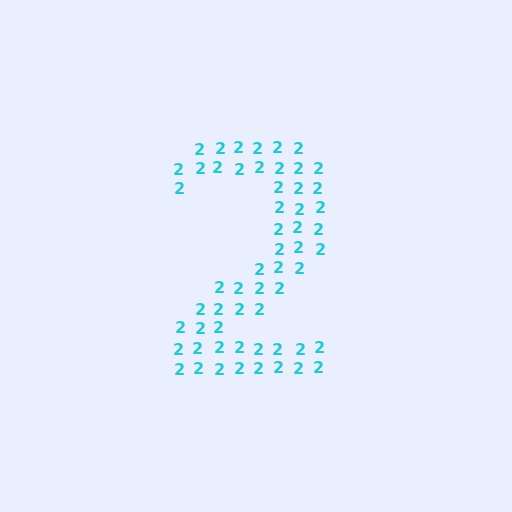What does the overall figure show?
The overall figure shows the digit 2.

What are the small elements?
The small elements are digit 2's.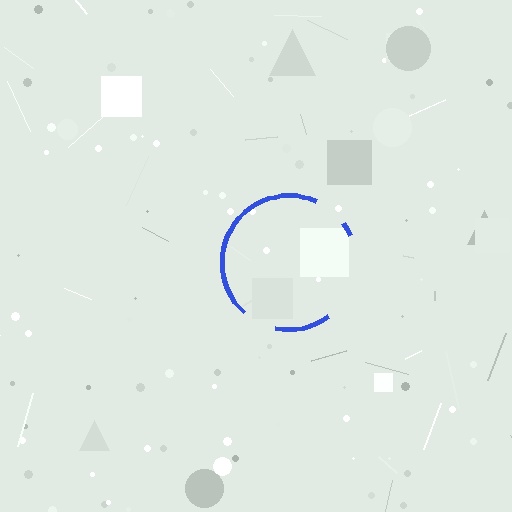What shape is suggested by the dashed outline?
The dashed outline suggests a circle.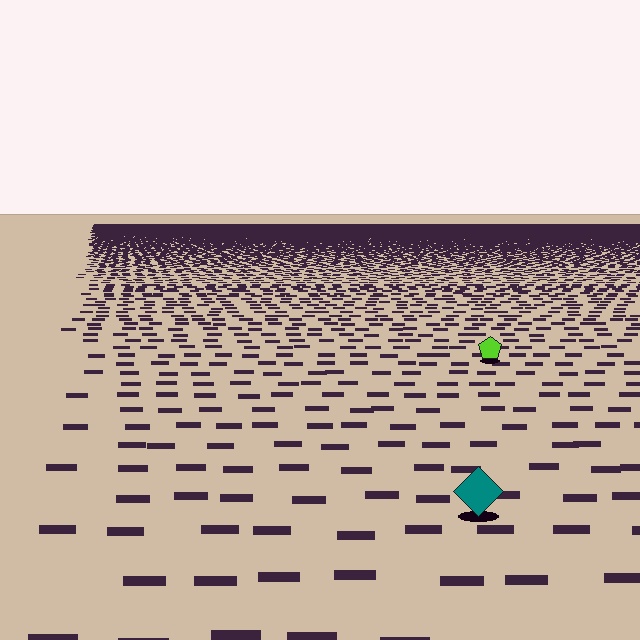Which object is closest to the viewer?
The teal diamond is closest. The texture marks near it are larger and more spread out.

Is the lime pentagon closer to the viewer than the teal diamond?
No. The teal diamond is closer — you can tell from the texture gradient: the ground texture is coarser near it.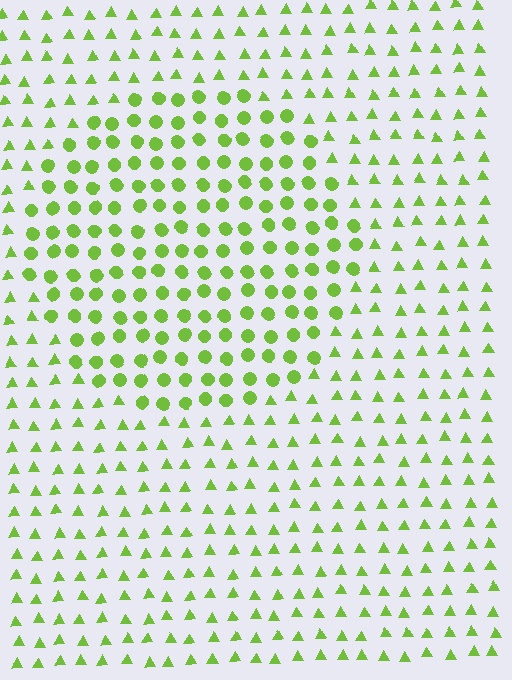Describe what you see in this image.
The image is filled with small lime elements arranged in a uniform grid. A circle-shaped region contains circles, while the surrounding area contains triangles. The boundary is defined purely by the change in element shape.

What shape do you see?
I see a circle.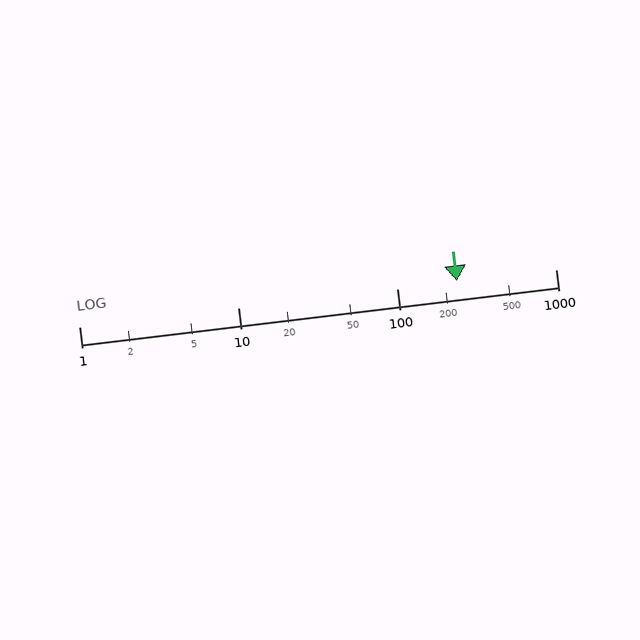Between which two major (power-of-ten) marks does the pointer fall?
The pointer is between 100 and 1000.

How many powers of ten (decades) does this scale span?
The scale spans 3 decades, from 1 to 1000.